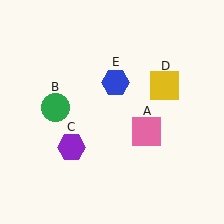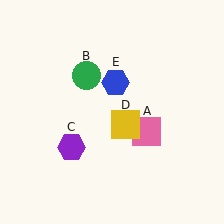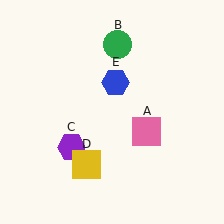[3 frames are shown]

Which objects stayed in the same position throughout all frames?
Pink square (object A) and purple hexagon (object C) and blue hexagon (object E) remained stationary.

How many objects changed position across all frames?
2 objects changed position: green circle (object B), yellow square (object D).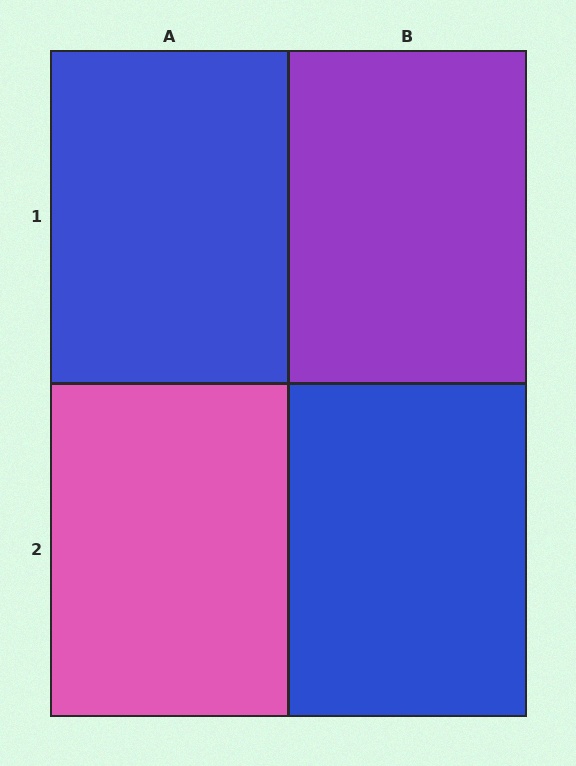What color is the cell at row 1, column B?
Purple.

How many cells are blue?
2 cells are blue.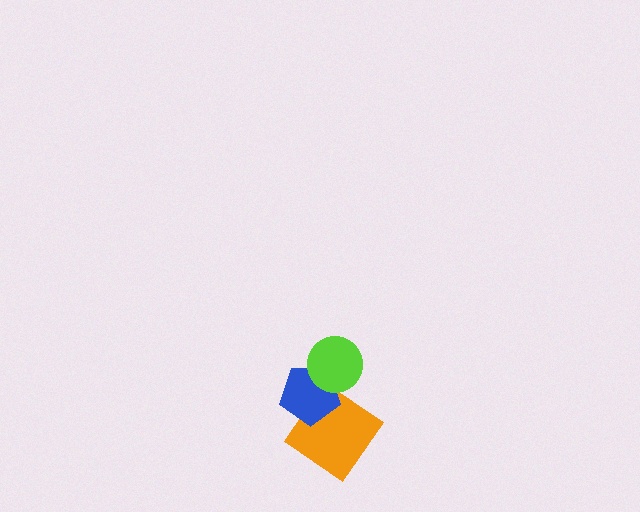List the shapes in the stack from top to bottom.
From top to bottom: the lime circle, the blue pentagon, the orange diamond.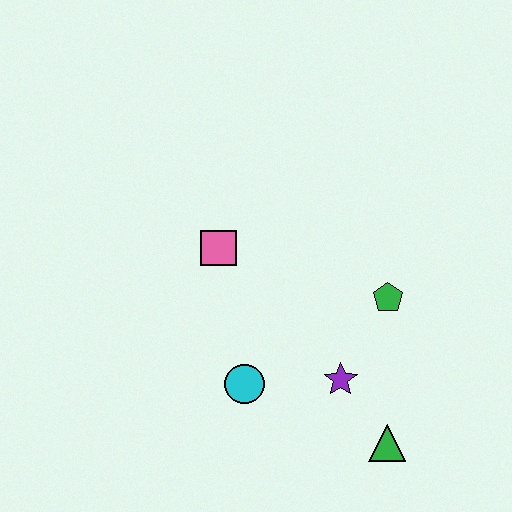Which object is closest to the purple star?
The green triangle is closest to the purple star.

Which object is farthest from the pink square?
The green triangle is farthest from the pink square.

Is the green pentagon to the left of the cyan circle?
No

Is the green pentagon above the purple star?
Yes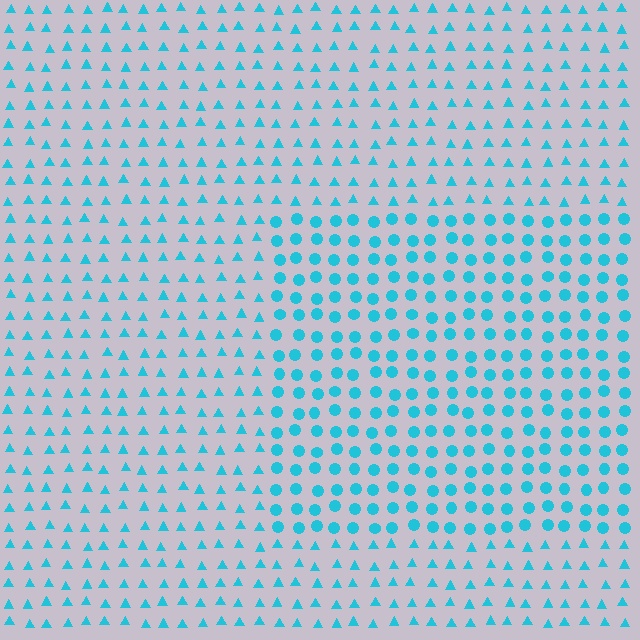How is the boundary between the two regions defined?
The boundary is defined by a change in element shape: circles inside vs. triangles outside. All elements share the same color and spacing.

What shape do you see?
I see a rectangle.